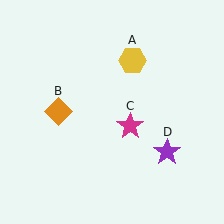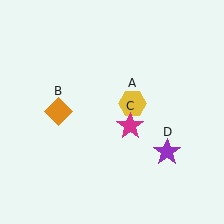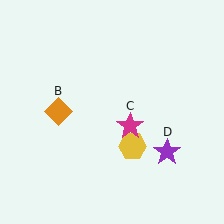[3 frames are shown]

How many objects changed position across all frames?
1 object changed position: yellow hexagon (object A).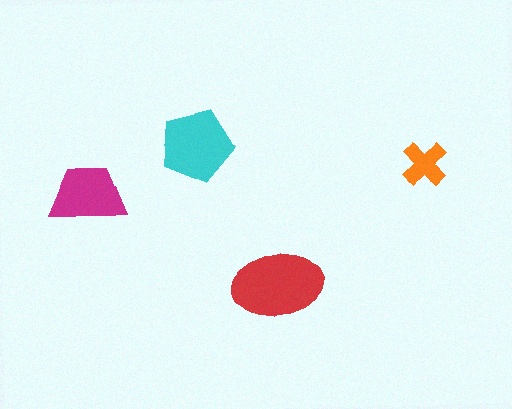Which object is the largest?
The red ellipse.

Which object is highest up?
The cyan pentagon is topmost.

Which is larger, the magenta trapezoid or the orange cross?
The magenta trapezoid.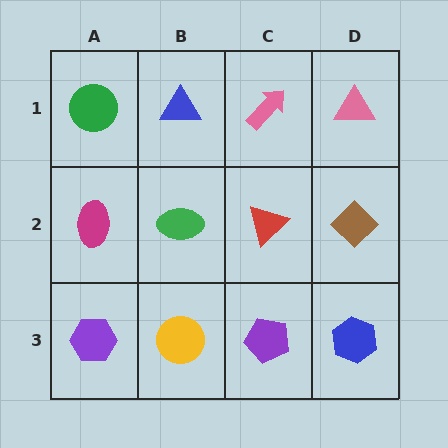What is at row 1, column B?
A blue triangle.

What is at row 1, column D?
A pink triangle.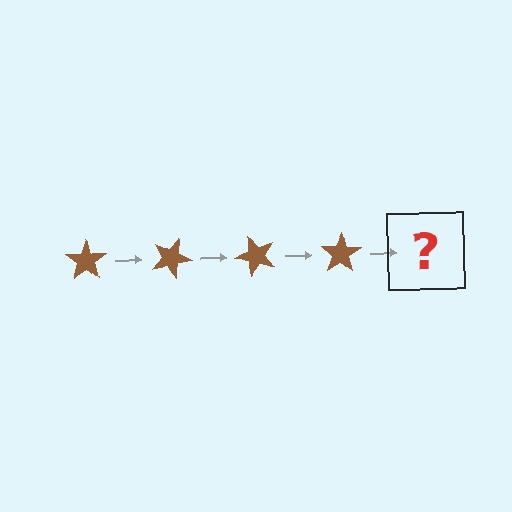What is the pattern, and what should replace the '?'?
The pattern is that the star rotates 25 degrees each step. The '?' should be a brown star rotated 100 degrees.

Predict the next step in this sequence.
The next step is a brown star rotated 100 degrees.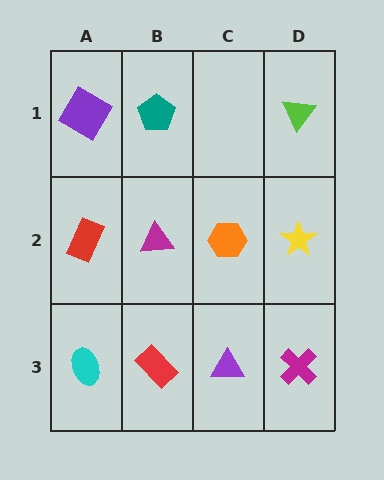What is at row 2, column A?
A red rectangle.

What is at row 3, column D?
A magenta cross.